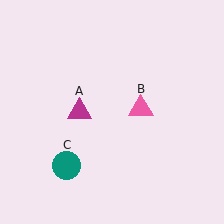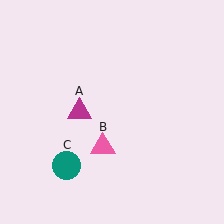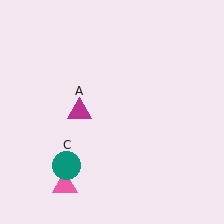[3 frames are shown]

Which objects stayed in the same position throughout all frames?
Magenta triangle (object A) and teal circle (object C) remained stationary.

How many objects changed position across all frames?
1 object changed position: pink triangle (object B).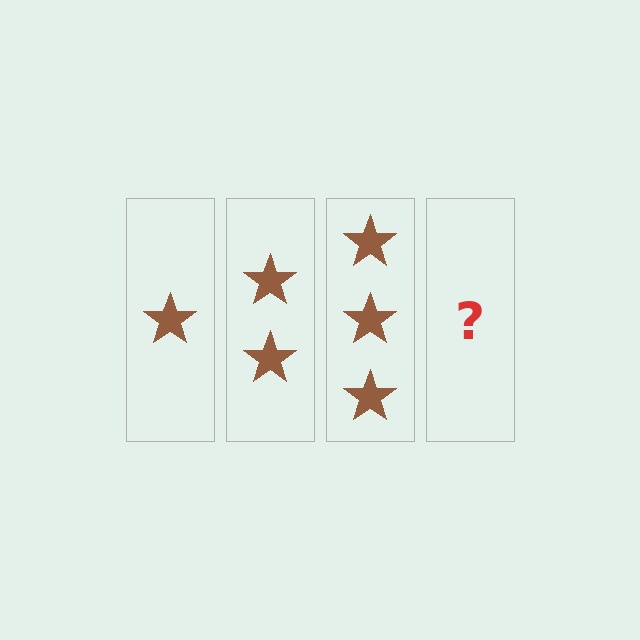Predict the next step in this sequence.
The next step is 4 stars.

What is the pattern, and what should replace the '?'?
The pattern is that each step adds one more star. The '?' should be 4 stars.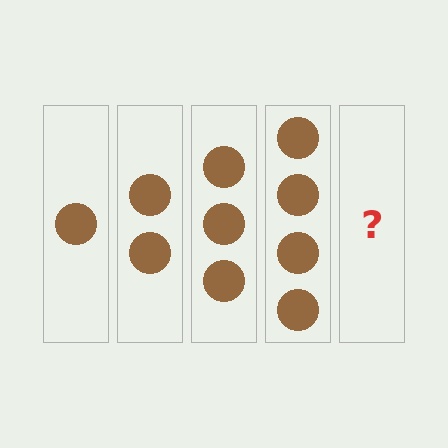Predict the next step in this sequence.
The next step is 5 circles.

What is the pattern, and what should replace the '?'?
The pattern is that each step adds one more circle. The '?' should be 5 circles.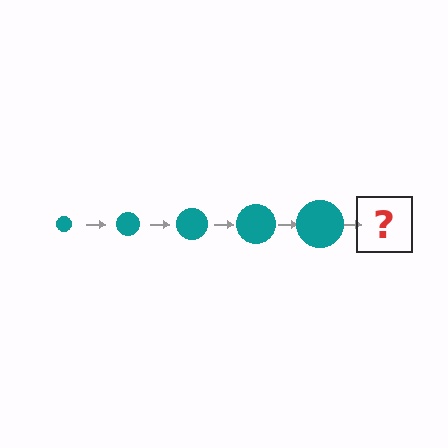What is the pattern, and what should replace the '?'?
The pattern is that the circle gets progressively larger each step. The '?' should be a teal circle, larger than the previous one.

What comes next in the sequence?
The next element should be a teal circle, larger than the previous one.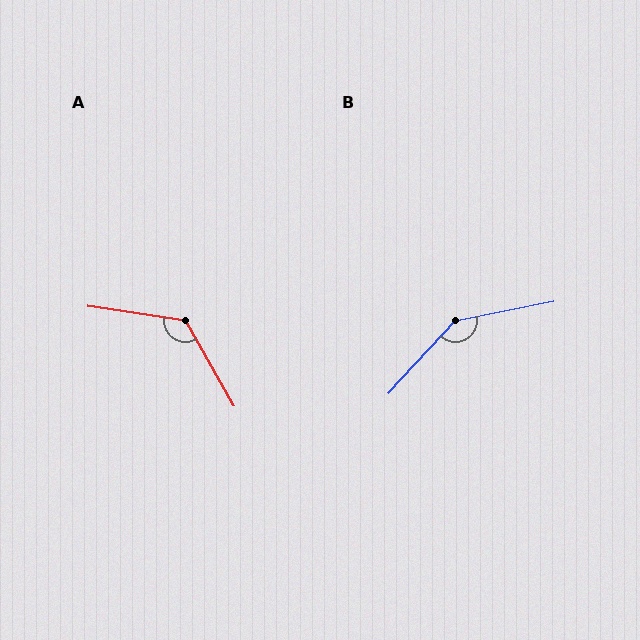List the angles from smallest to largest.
A (128°), B (143°).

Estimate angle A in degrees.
Approximately 128 degrees.